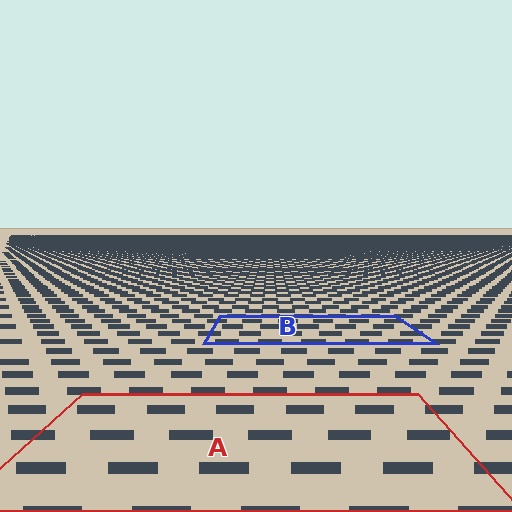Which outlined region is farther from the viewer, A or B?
Region B is farther from the viewer — the texture elements inside it appear smaller and more densely packed.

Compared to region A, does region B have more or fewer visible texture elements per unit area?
Region B has more texture elements per unit area — they are packed more densely because it is farther away.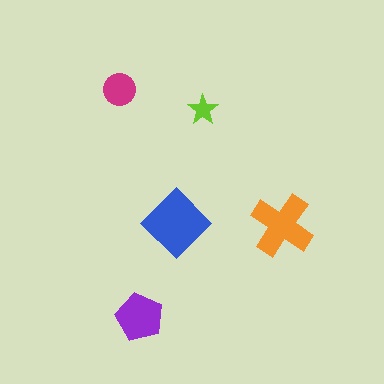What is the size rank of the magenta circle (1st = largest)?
4th.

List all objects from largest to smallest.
The blue diamond, the orange cross, the purple pentagon, the magenta circle, the lime star.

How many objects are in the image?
There are 5 objects in the image.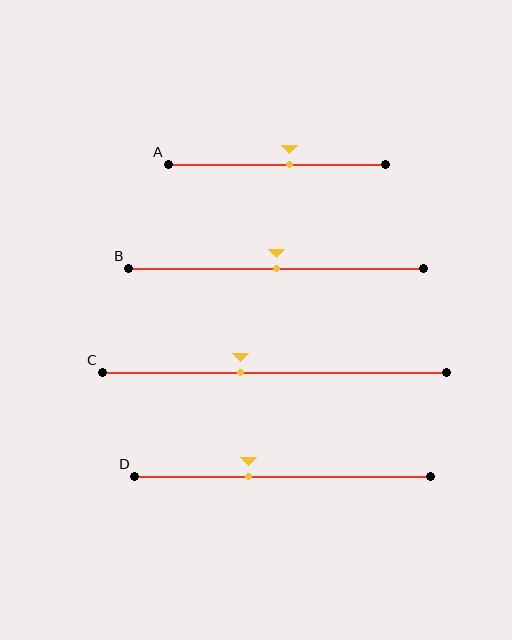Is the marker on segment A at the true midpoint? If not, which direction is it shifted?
No, the marker on segment A is shifted to the right by about 6% of the segment length.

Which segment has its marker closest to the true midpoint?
Segment B has its marker closest to the true midpoint.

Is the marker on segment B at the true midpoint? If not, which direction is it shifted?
Yes, the marker on segment B is at the true midpoint.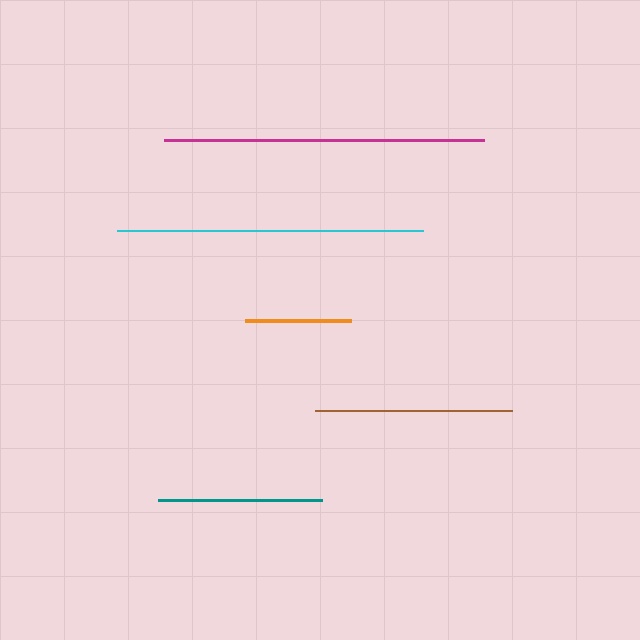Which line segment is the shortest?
The orange line is the shortest at approximately 106 pixels.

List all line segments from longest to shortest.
From longest to shortest: magenta, cyan, brown, teal, orange.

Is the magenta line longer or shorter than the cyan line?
The magenta line is longer than the cyan line.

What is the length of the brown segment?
The brown segment is approximately 197 pixels long.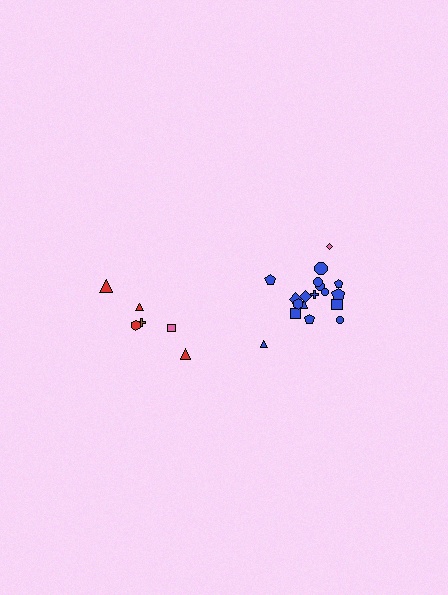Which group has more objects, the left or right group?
The right group.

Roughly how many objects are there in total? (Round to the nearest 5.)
Roughly 25 objects in total.